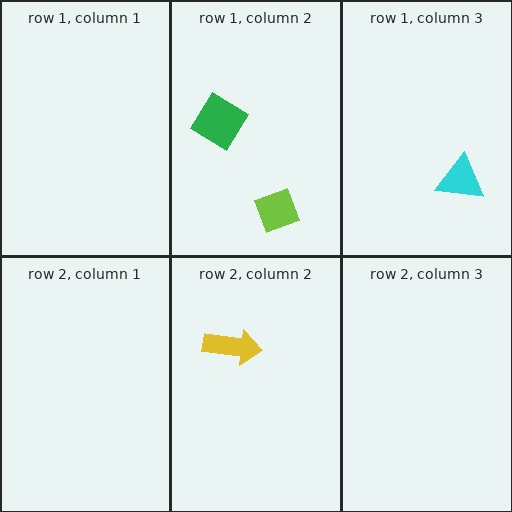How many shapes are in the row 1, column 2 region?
2.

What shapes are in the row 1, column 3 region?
The cyan triangle.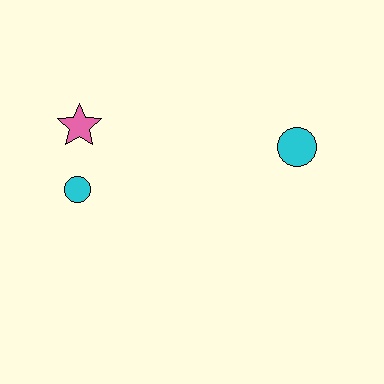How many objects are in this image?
There are 3 objects.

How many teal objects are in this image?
There are no teal objects.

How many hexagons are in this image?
There are no hexagons.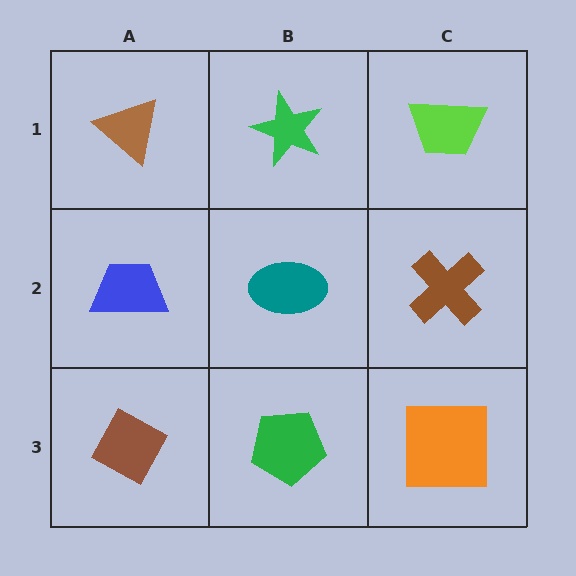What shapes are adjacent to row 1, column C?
A brown cross (row 2, column C), a green star (row 1, column B).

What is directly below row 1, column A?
A blue trapezoid.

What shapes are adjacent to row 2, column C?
A lime trapezoid (row 1, column C), an orange square (row 3, column C), a teal ellipse (row 2, column B).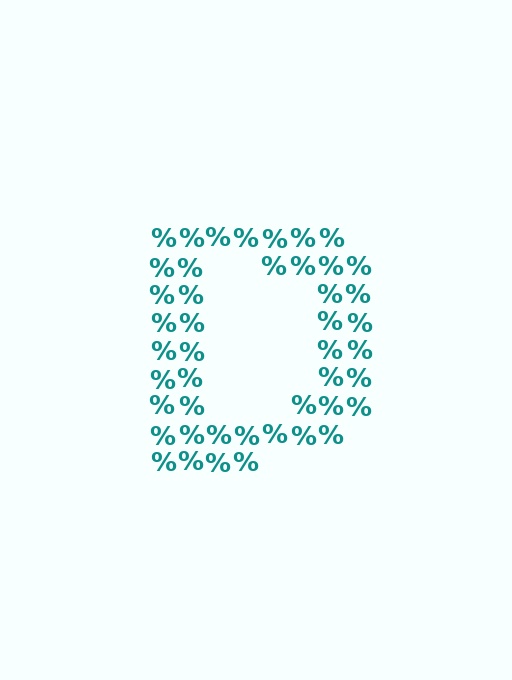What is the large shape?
The large shape is the letter D.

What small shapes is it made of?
It is made of small percent signs.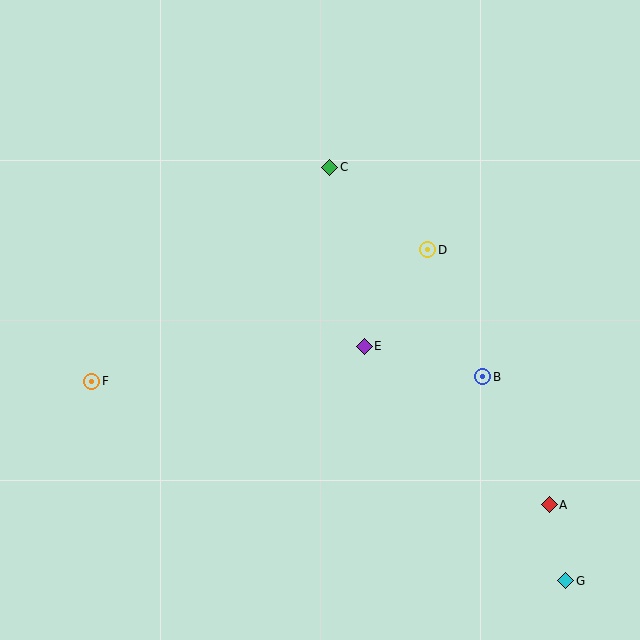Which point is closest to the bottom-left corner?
Point F is closest to the bottom-left corner.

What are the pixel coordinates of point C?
Point C is at (330, 167).